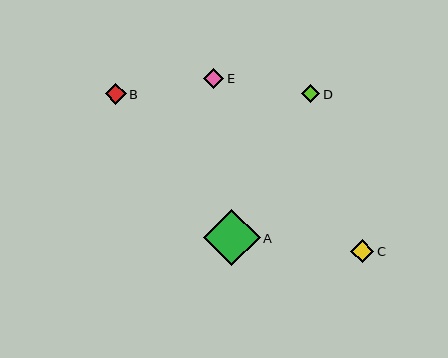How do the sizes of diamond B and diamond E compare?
Diamond B and diamond E are approximately the same size.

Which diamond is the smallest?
Diamond D is the smallest with a size of approximately 18 pixels.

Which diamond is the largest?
Diamond A is the largest with a size of approximately 57 pixels.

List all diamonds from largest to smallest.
From largest to smallest: A, C, B, E, D.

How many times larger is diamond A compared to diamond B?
Diamond A is approximately 2.7 times the size of diamond B.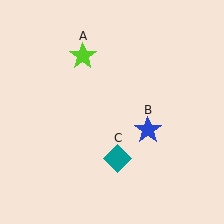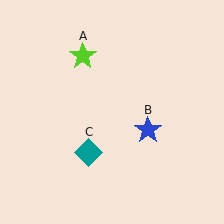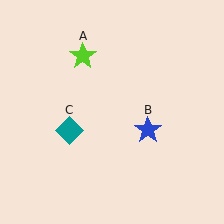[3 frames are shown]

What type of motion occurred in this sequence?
The teal diamond (object C) rotated clockwise around the center of the scene.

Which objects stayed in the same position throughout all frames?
Lime star (object A) and blue star (object B) remained stationary.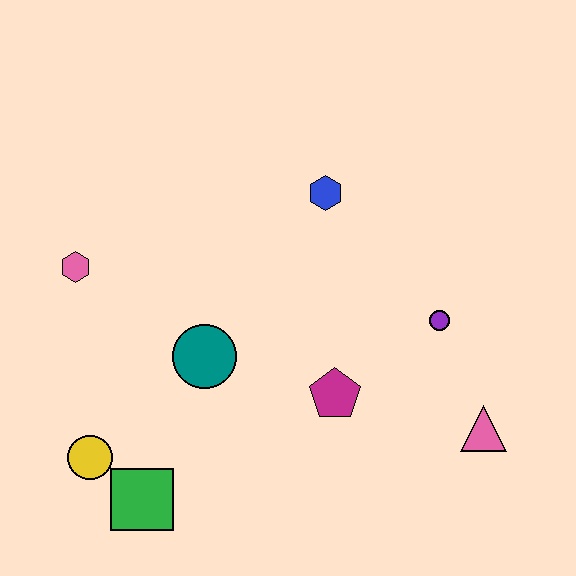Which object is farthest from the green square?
The blue hexagon is farthest from the green square.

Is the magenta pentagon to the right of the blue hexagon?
Yes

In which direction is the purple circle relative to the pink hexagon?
The purple circle is to the right of the pink hexagon.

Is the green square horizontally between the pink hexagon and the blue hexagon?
Yes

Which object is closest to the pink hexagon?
The teal circle is closest to the pink hexagon.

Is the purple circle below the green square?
No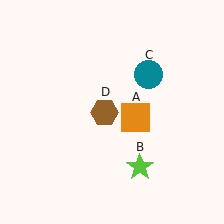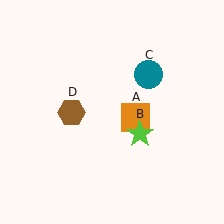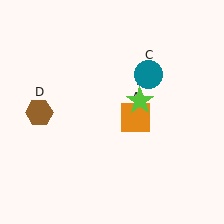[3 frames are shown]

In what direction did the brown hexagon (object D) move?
The brown hexagon (object D) moved left.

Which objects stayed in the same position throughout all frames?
Orange square (object A) and teal circle (object C) remained stationary.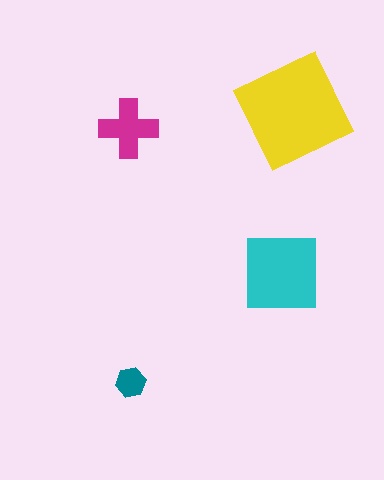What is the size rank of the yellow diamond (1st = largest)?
1st.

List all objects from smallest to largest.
The teal hexagon, the magenta cross, the cyan square, the yellow diamond.